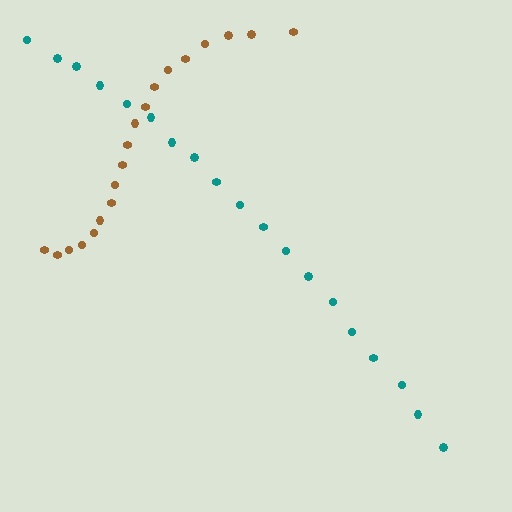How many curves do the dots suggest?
There are 2 distinct paths.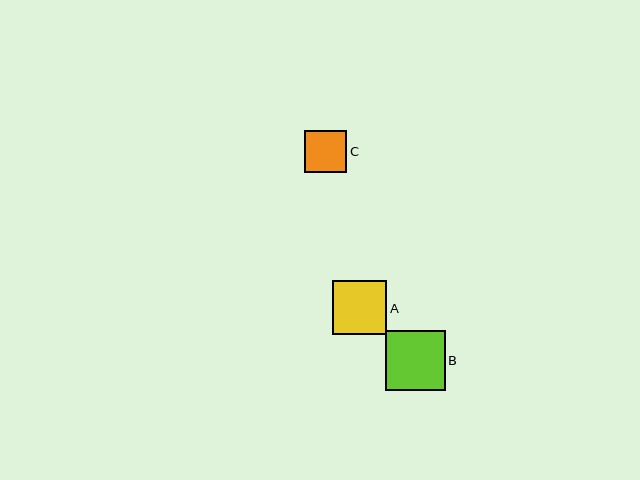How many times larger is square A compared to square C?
Square A is approximately 1.3 times the size of square C.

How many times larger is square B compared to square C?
Square B is approximately 1.4 times the size of square C.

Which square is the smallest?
Square C is the smallest with a size of approximately 42 pixels.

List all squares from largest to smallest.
From largest to smallest: B, A, C.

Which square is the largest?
Square B is the largest with a size of approximately 60 pixels.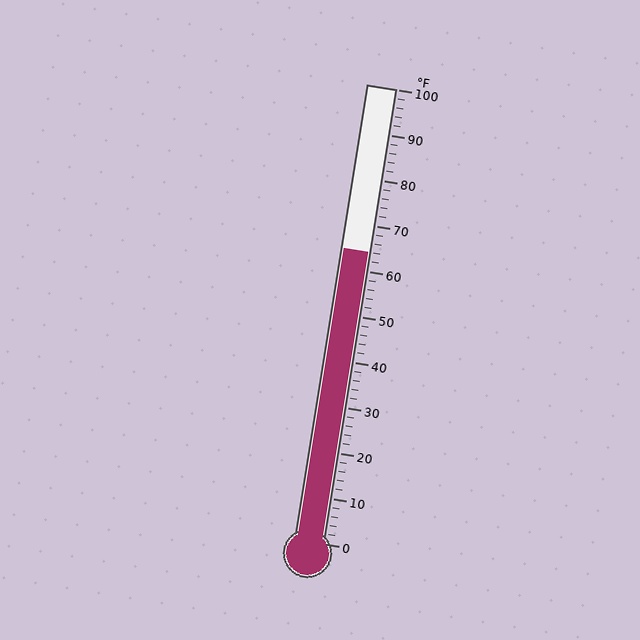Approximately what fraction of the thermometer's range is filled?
The thermometer is filled to approximately 65% of its range.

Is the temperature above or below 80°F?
The temperature is below 80°F.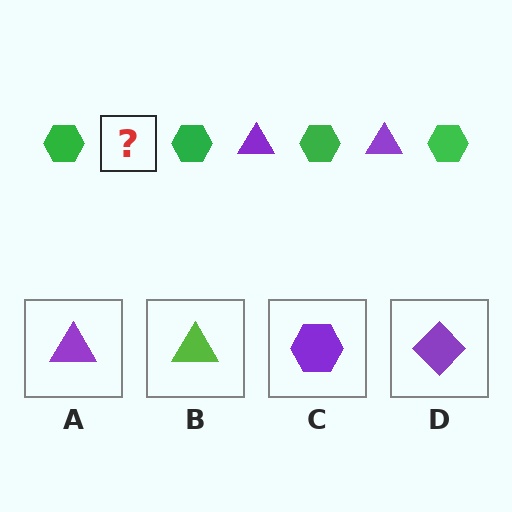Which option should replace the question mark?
Option A.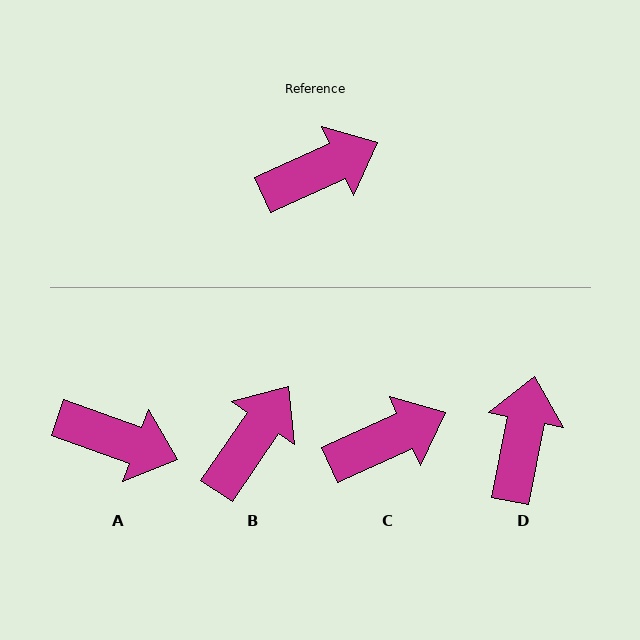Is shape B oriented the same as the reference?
No, it is off by about 31 degrees.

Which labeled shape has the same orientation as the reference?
C.